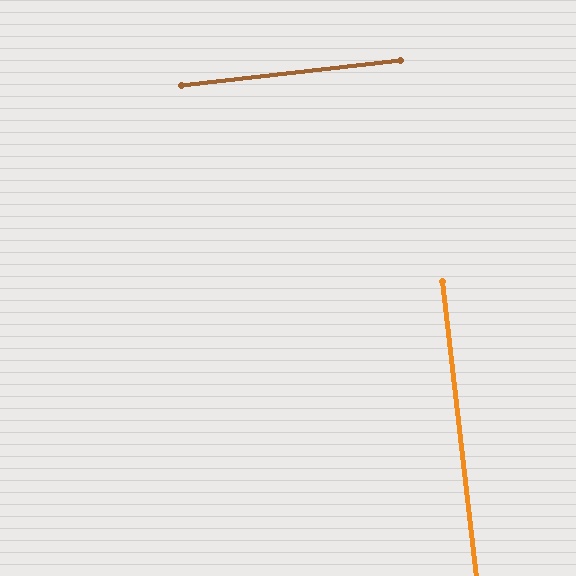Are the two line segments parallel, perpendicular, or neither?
Perpendicular — they meet at approximately 90°.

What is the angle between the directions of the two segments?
Approximately 90 degrees.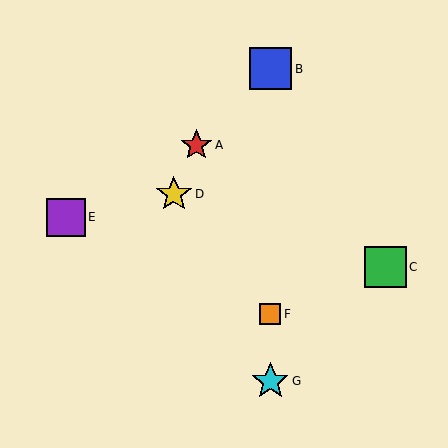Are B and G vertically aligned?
Yes, both are at x≈270.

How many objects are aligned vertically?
3 objects (B, F, G) are aligned vertically.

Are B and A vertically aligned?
No, B is at x≈270 and A is at x≈196.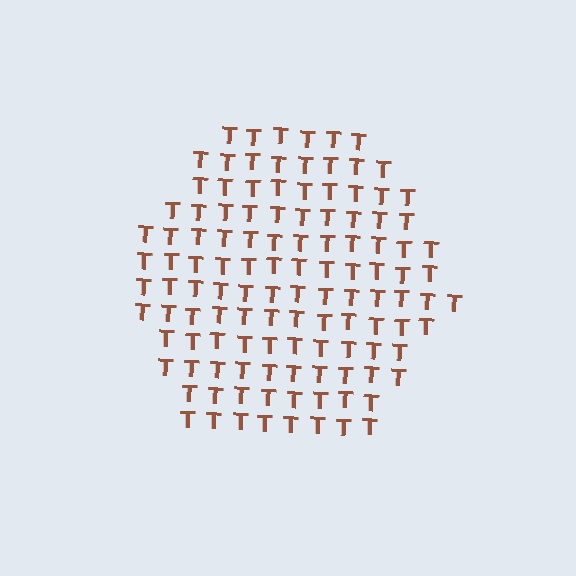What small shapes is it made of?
It is made of small letter T's.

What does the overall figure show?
The overall figure shows a hexagon.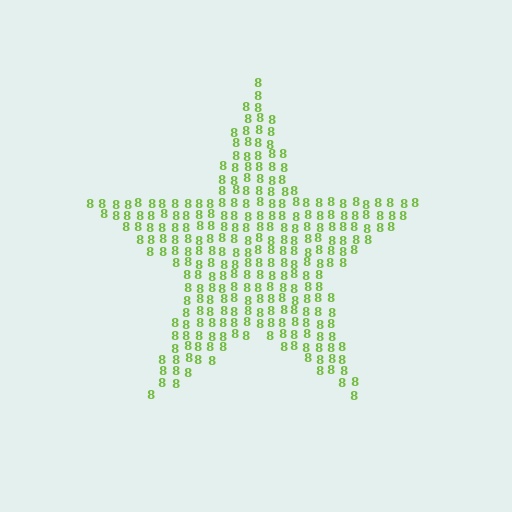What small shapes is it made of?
It is made of small digit 8's.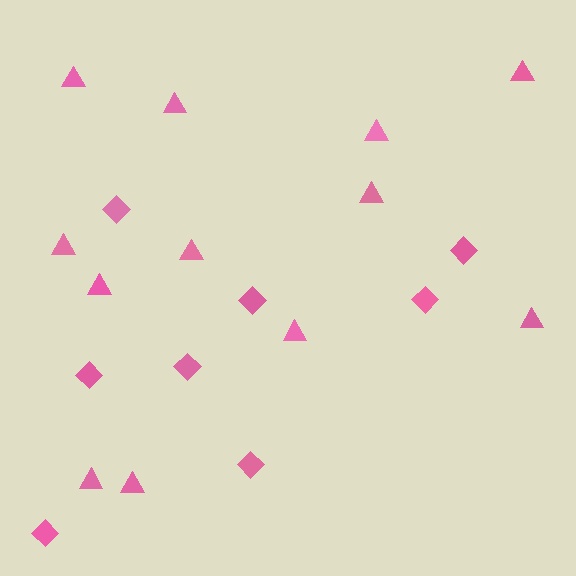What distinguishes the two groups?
There are 2 groups: one group of triangles (12) and one group of diamonds (8).